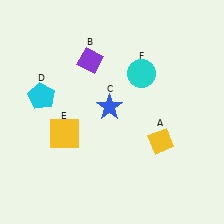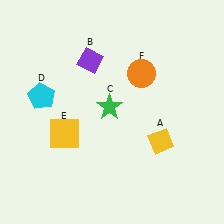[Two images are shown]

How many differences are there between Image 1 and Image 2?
There are 2 differences between the two images.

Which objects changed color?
C changed from blue to green. F changed from cyan to orange.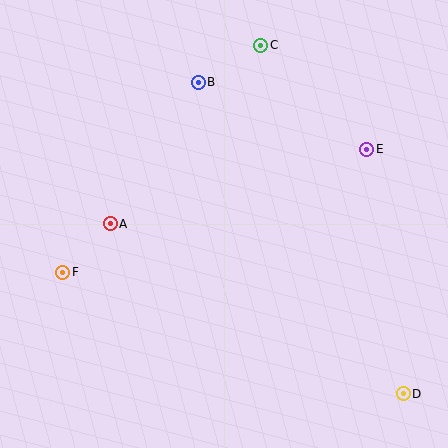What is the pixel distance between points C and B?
The distance between C and B is 73 pixels.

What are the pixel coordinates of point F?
Point F is at (63, 272).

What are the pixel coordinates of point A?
Point A is at (110, 224).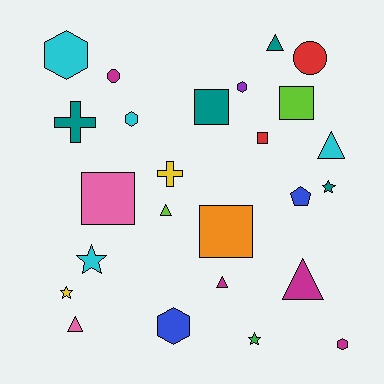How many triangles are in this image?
There are 6 triangles.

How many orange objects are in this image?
There is 1 orange object.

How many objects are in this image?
There are 25 objects.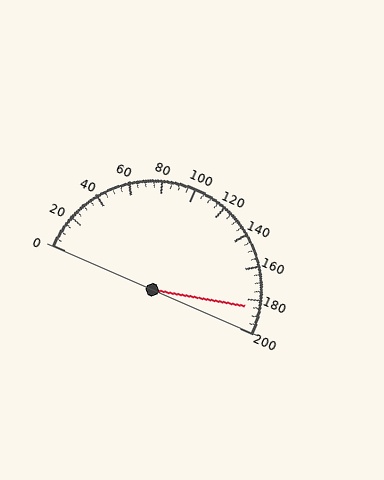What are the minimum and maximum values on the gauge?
The gauge ranges from 0 to 200.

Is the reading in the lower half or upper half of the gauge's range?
The reading is in the upper half of the range (0 to 200).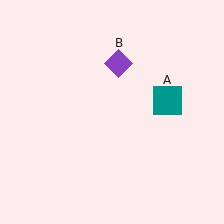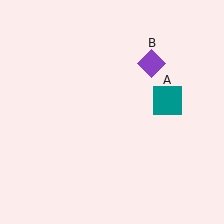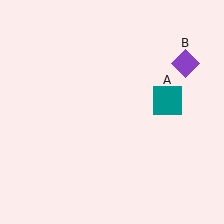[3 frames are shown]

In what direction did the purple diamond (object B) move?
The purple diamond (object B) moved right.